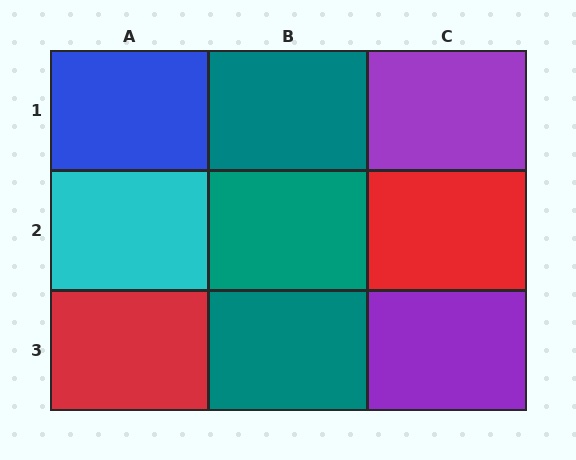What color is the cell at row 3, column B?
Teal.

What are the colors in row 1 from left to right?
Blue, teal, purple.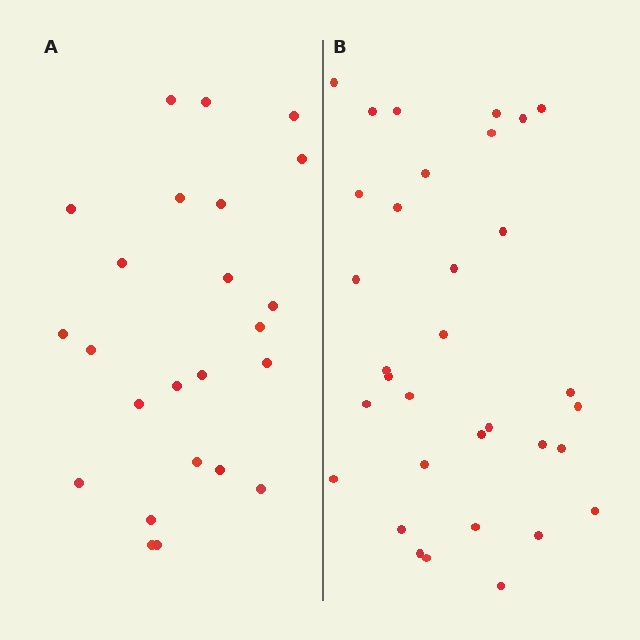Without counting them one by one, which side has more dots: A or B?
Region B (the right region) has more dots.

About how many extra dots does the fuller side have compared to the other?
Region B has roughly 8 or so more dots than region A.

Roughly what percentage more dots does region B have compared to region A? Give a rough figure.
About 40% more.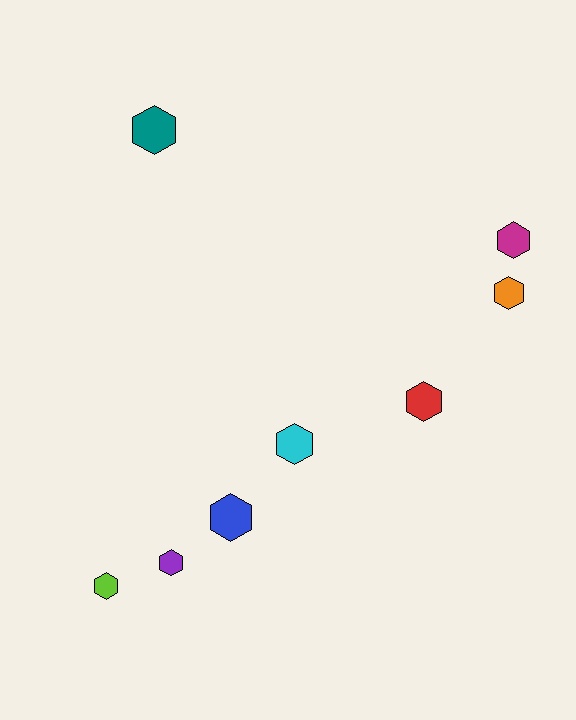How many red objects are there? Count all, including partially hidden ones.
There is 1 red object.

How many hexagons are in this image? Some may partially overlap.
There are 8 hexagons.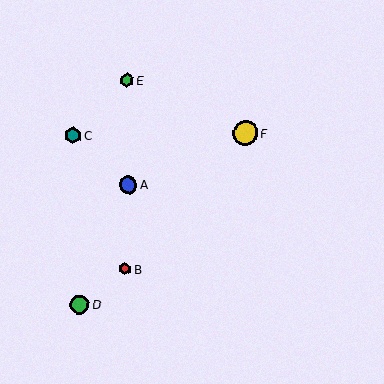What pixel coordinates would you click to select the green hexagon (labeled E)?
Click at (127, 80) to select the green hexagon E.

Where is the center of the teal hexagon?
The center of the teal hexagon is at (73, 136).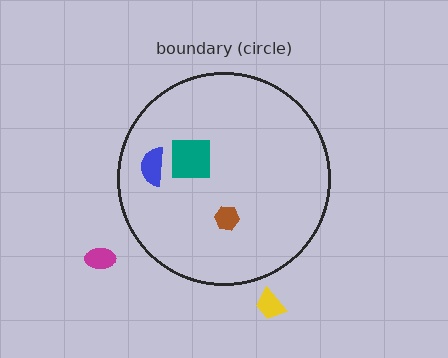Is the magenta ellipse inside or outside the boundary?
Outside.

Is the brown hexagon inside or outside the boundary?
Inside.